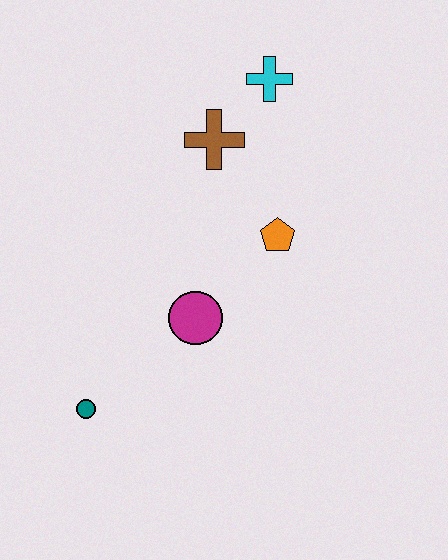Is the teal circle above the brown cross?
No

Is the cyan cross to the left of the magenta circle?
No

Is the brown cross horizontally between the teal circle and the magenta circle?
No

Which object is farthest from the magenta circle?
The cyan cross is farthest from the magenta circle.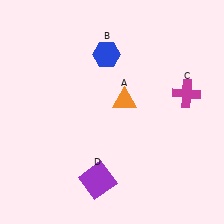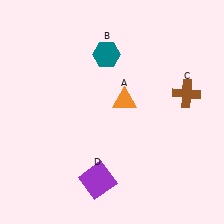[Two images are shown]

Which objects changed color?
B changed from blue to teal. C changed from magenta to brown.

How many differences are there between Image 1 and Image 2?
There are 2 differences between the two images.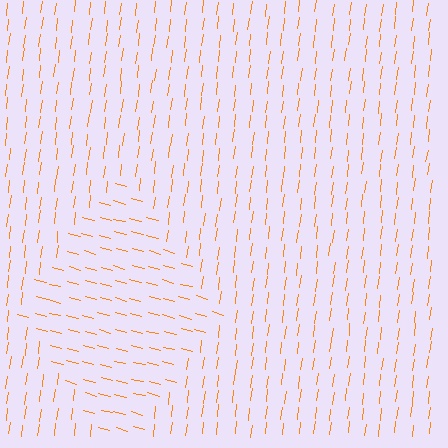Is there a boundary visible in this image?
Yes, there is a texture boundary formed by a change in line orientation.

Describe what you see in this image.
The image is filled with small orange line segments. A diamond region in the image has lines oriented differently from the surrounding lines, creating a visible texture boundary.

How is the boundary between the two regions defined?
The boundary is defined purely by a change in line orientation (approximately 82 degrees difference). All lines are the same color and thickness.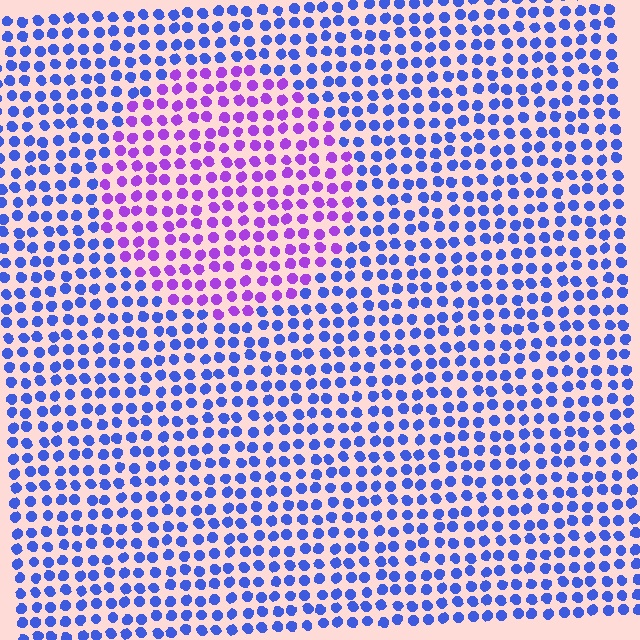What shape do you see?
I see a circle.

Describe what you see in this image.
The image is filled with small blue elements in a uniform arrangement. A circle-shaped region is visible where the elements are tinted to a slightly different hue, forming a subtle color boundary.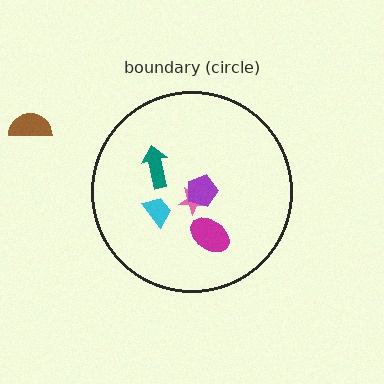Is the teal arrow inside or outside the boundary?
Inside.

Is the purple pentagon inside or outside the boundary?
Inside.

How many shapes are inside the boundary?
5 inside, 1 outside.